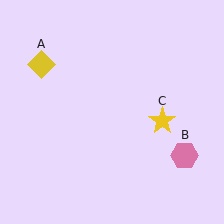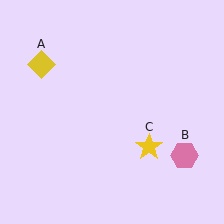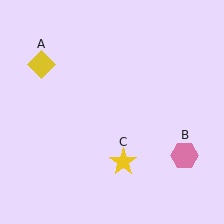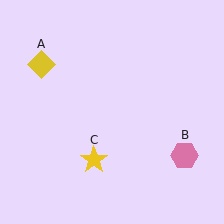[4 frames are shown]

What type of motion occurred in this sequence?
The yellow star (object C) rotated clockwise around the center of the scene.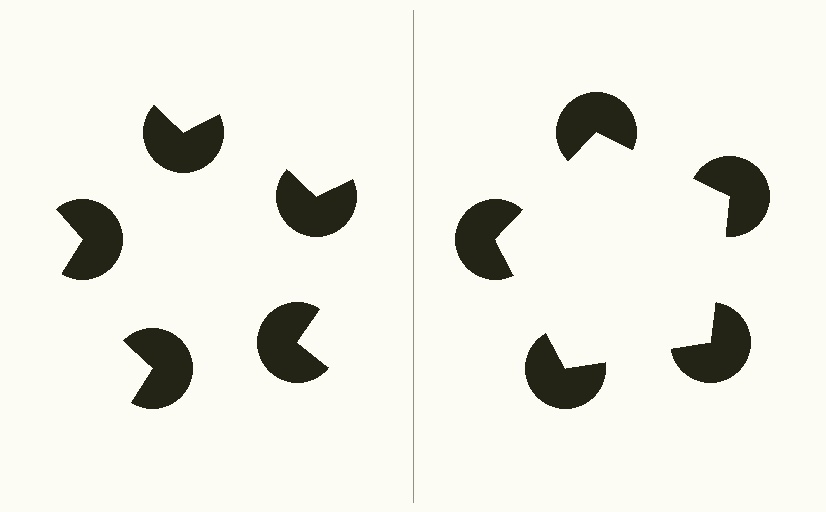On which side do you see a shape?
An illusory pentagon appears on the right side. On the left side the wedge cuts are rotated, so no coherent shape forms.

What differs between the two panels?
The pac-man discs are positioned identically on both sides; only the wedge orientations differ. On the right they align to a pentagon; on the left they are misaligned.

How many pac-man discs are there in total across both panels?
10 — 5 on each side.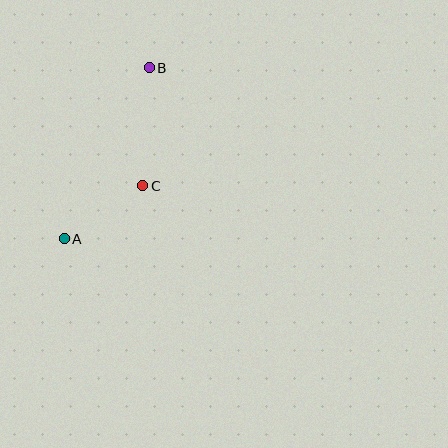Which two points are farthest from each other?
Points A and B are farthest from each other.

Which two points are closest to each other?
Points A and C are closest to each other.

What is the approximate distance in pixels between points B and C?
The distance between B and C is approximately 118 pixels.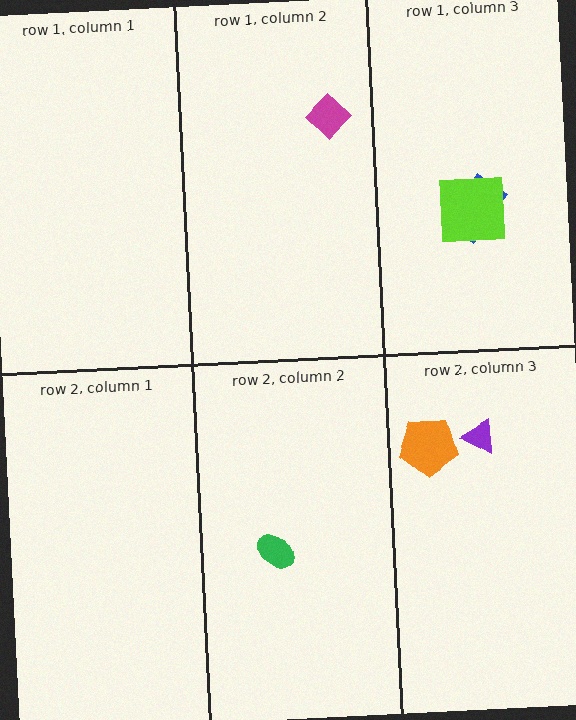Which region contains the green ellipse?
The row 2, column 2 region.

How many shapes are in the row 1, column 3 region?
2.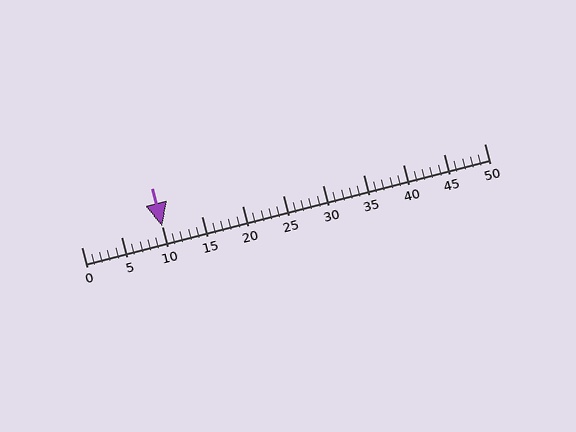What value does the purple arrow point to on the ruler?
The purple arrow points to approximately 10.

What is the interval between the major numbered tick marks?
The major tick marks are spaced 5 units apart.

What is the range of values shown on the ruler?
The ruler shows values from 0 to 50.